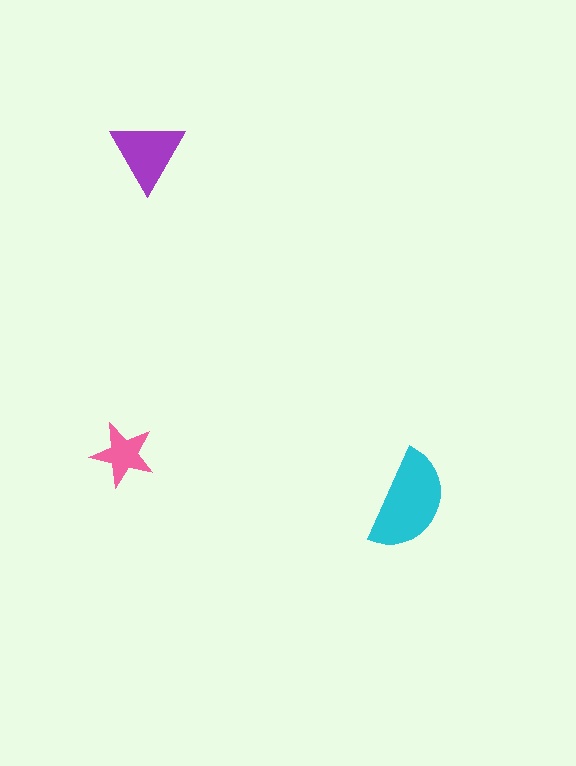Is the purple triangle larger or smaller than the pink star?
Larger.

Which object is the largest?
The cyan semicircle.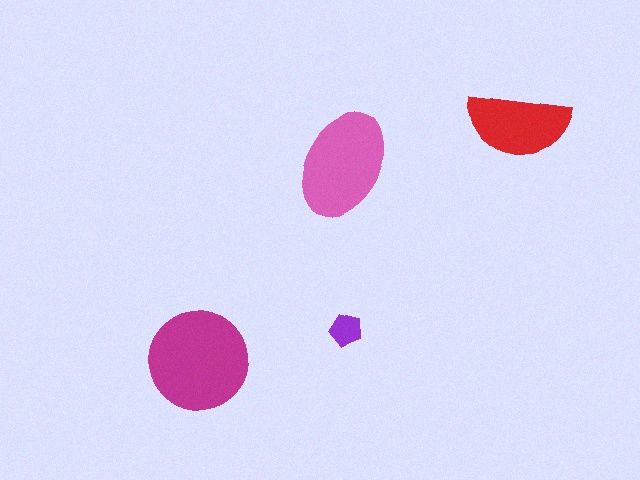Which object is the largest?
The magenta circle.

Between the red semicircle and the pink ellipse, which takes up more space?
The pink ellipse.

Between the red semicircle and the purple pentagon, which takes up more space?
The red semicircle.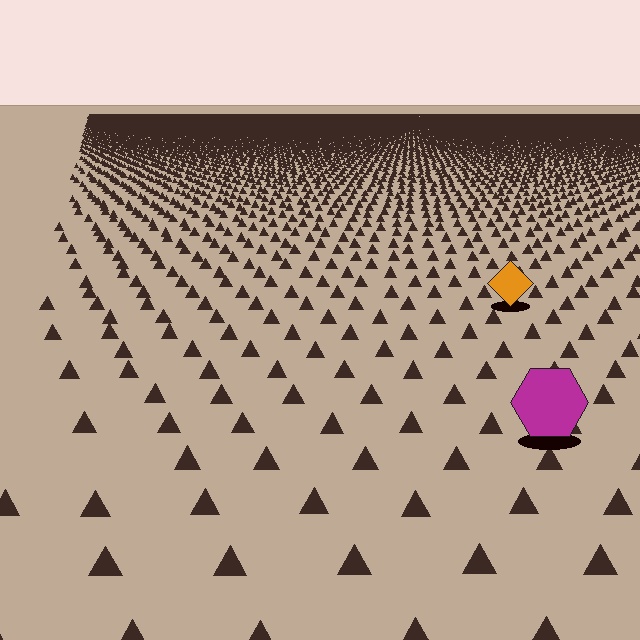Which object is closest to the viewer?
The magenta hexagon is closest. The texture marks near it are larger and more spread out.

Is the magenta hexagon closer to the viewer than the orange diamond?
Yes. The magenta hexagon is closer — you can tell from the texture gradient: the ground texture is coarser near it.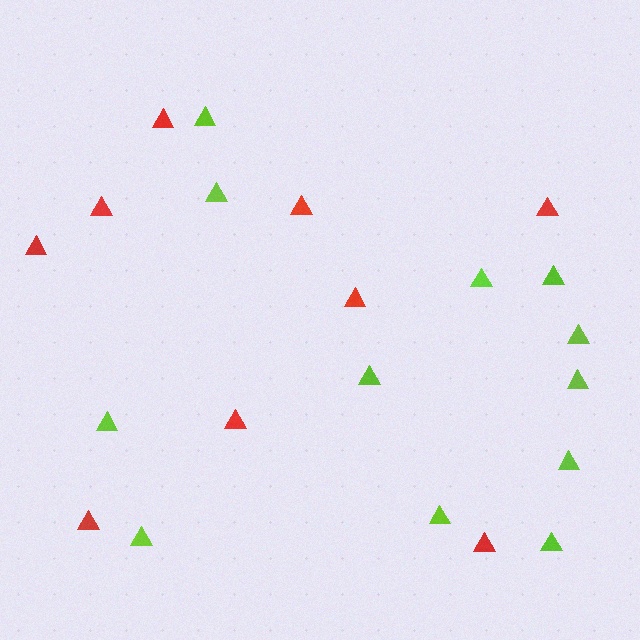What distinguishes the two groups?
There are 2 groups: one group of red triangles (9) and one group of lime triangles (12).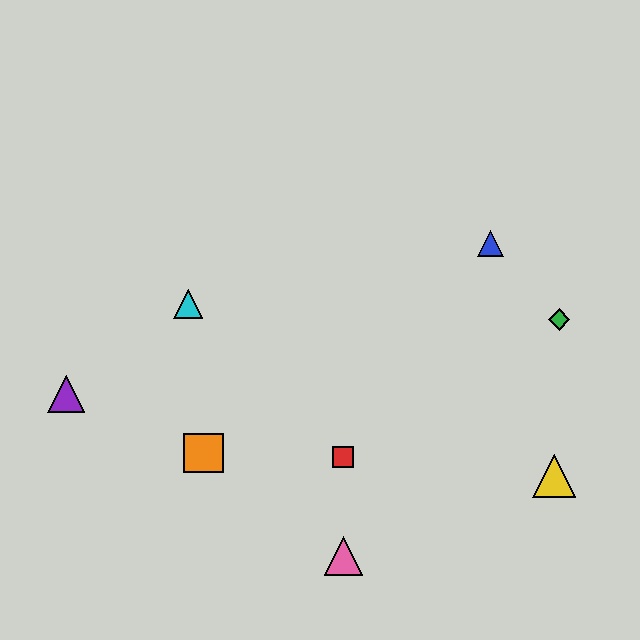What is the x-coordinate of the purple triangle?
The purple triangle is at x≈66.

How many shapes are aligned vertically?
2 shapes (the red square, the pink triangle) are aligned vertically.